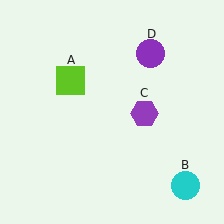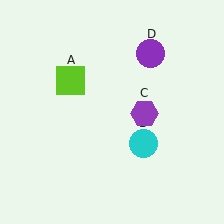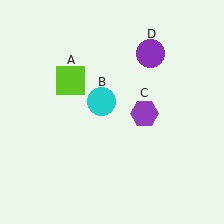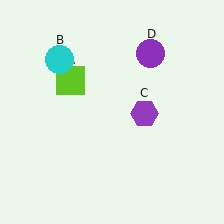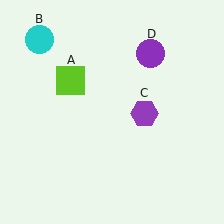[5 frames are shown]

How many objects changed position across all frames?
1 object changed position: cyan circle (object B).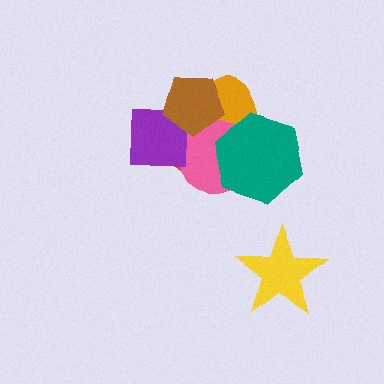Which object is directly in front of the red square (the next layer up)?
The orange ellipse is directly in front of the red square.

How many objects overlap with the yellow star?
0 objects overlap with the yellow star.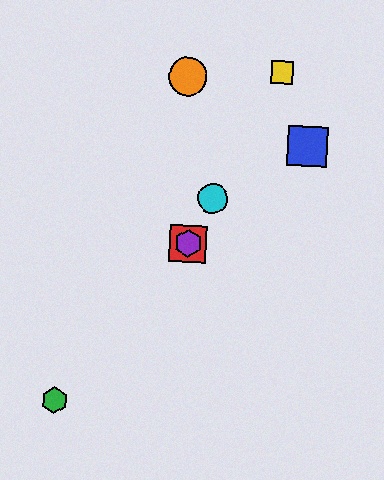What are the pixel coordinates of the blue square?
The blue square is at (307, 146).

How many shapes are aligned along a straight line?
4 shapes (the red square, the yellow square, the purple hexagon, the cyan circle) are aligned along a straight line.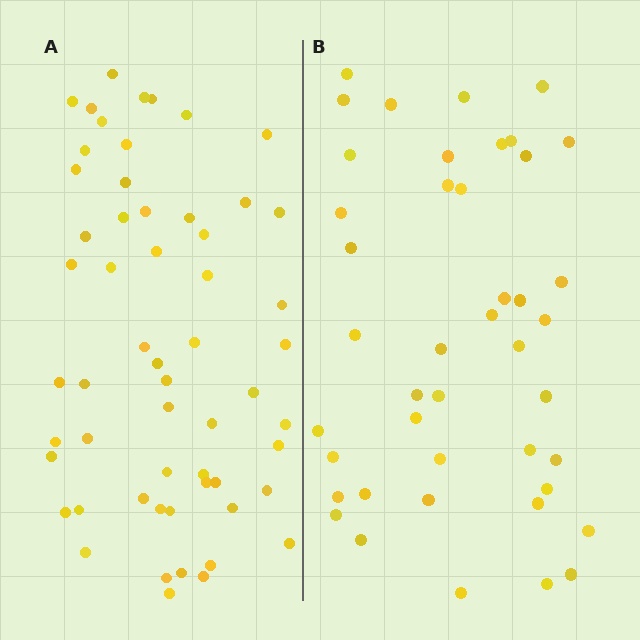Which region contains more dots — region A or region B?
Region A (the left region) has more dots.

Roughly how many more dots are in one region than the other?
Region A has approximately 15 more dots than region B.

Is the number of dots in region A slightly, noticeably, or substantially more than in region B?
Region A has noticeably more, but not dramatically so. The ratio is roughly 1.3 to 1.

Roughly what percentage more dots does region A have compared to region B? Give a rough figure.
About 35% more.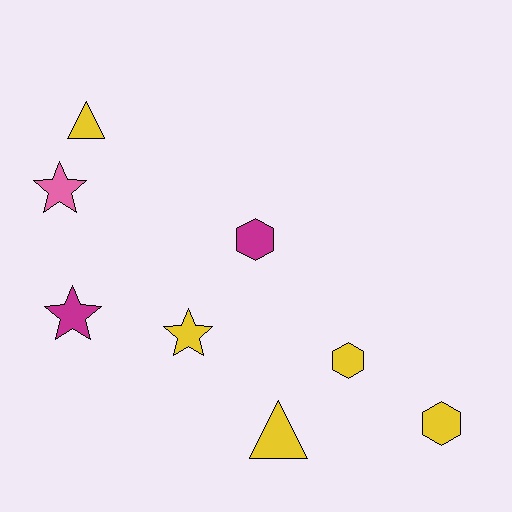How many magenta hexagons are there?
There is 1 magenta hexagon.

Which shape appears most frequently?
Star, with 3 objects.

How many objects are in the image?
There are 8 objects.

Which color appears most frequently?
Yellow, with 5 objects.